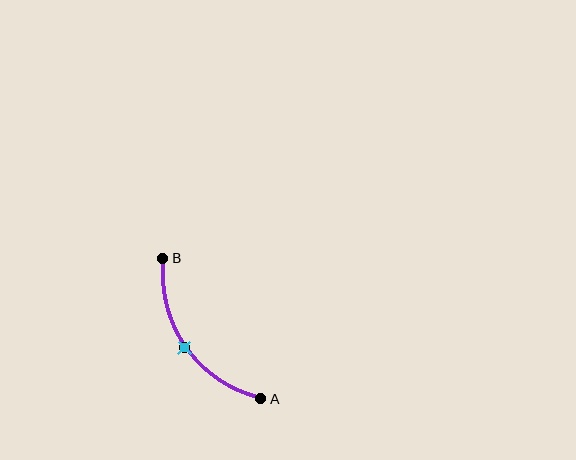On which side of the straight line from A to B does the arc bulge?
The arc bulges below and to the left of the straight line connecting A and B.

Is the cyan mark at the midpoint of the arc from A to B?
Yes. The cyan mark lies on the arc at equal arc-length from both A and B — it is the arc midpoint.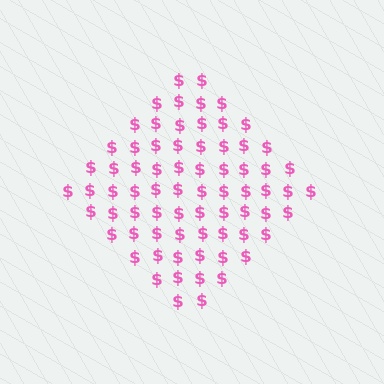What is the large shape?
The large shape is a diamond.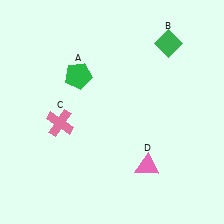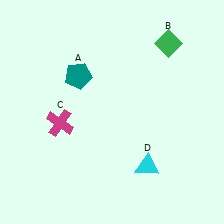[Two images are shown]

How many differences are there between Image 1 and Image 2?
There are 3 differences between the two images.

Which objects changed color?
A changed from green to teal. C changed from pink to magenta. D changed from pink to cyan.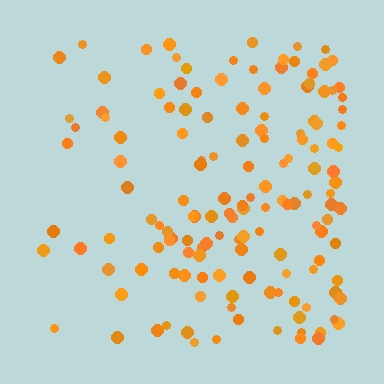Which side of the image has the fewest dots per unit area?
The left.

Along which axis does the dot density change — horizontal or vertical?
Horizontal.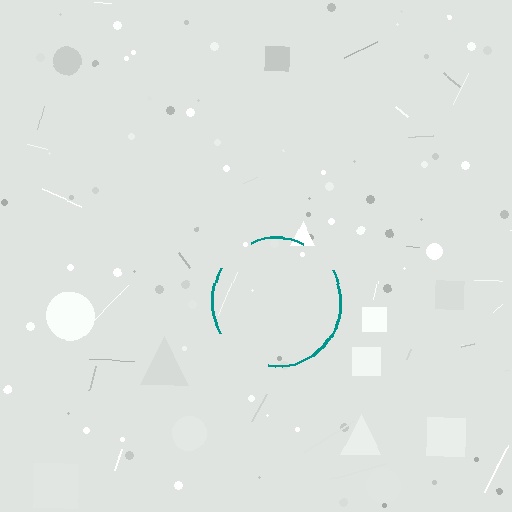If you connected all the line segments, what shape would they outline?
They would outline a circle.